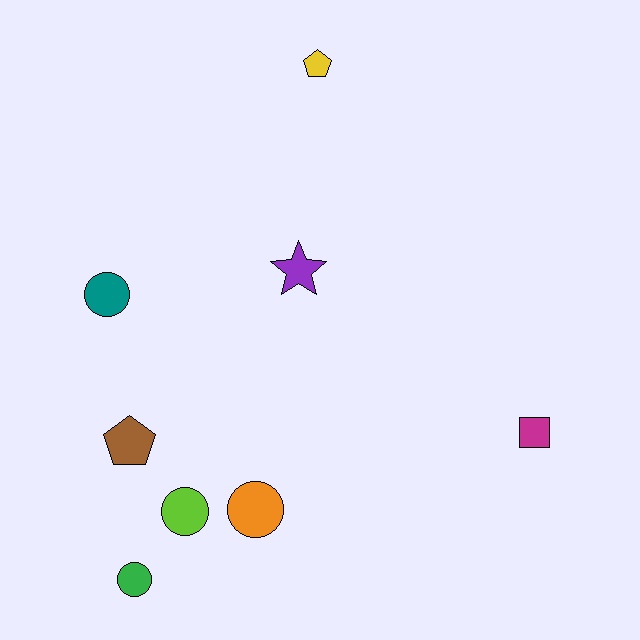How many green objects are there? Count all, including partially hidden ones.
There is 1 green object.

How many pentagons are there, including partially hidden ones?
There are 2 pentagons.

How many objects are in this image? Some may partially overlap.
There are 8 objects.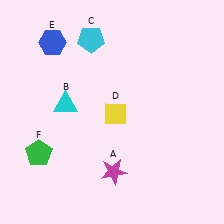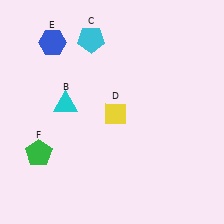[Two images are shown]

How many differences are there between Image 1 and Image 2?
There is 1 difference between the two images.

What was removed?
The magenta star (A) was removed in Image 2.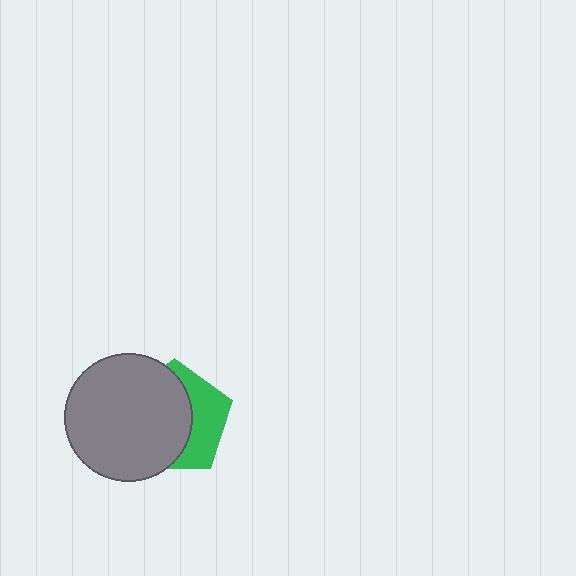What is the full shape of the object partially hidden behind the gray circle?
The partially hidden object is a green pentagon.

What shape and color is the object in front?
The object in front is a gray circle.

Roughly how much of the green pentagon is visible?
A small part of it is visible (roughly 39%).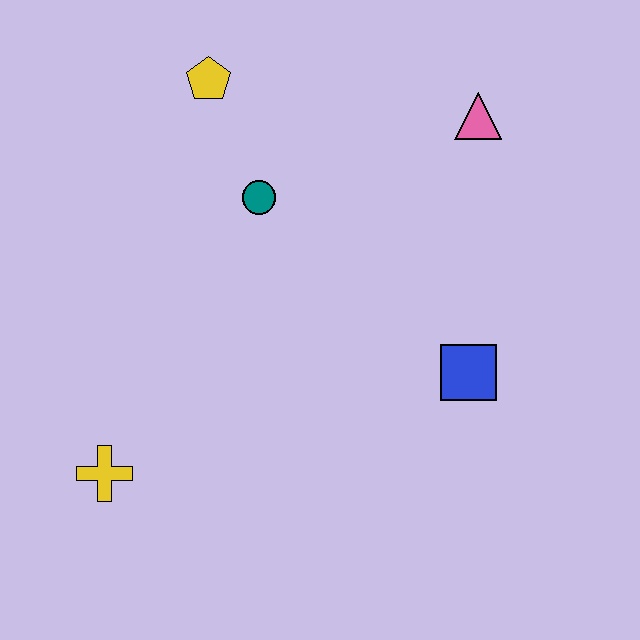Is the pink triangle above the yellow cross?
Yes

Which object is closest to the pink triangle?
The teal circle is closest to the pink triangle.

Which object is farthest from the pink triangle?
The yellow cross is farthest from the pink triangle.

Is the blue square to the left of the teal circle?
No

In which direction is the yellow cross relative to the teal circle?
The yellow cross is below the teal circle.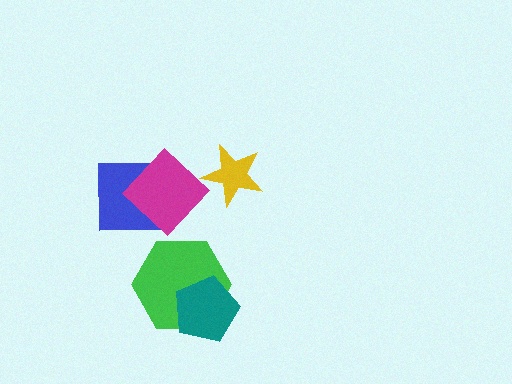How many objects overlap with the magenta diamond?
1 object overlaps with the magenta diamond.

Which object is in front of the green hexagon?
The teal pentagon is in front of the green hexagon.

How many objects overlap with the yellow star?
0 objects overlap with the yellow star.